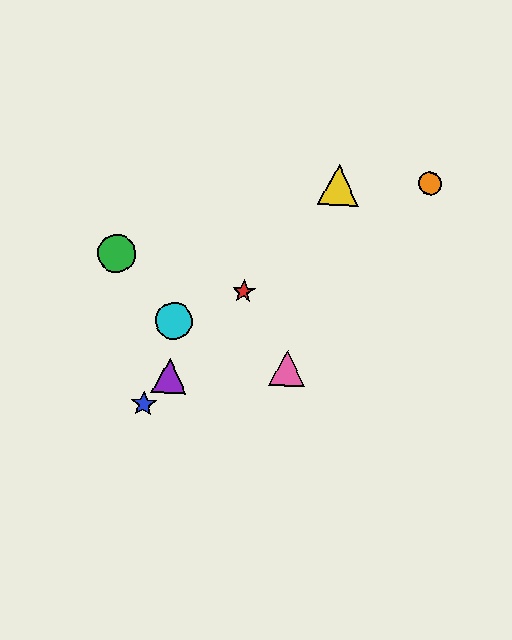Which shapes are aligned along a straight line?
The red star, the blue star, the yellow triangle, the purple triangle are aligned along a straight line.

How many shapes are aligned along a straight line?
4 shapes (the red star, the blue star, the yellow triangle, the purple triangle) are aligned along a straight line.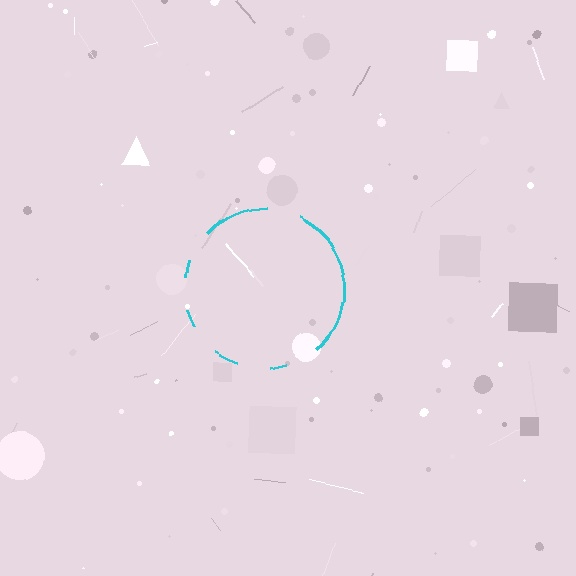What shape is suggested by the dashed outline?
The dashed outline suggests a circle.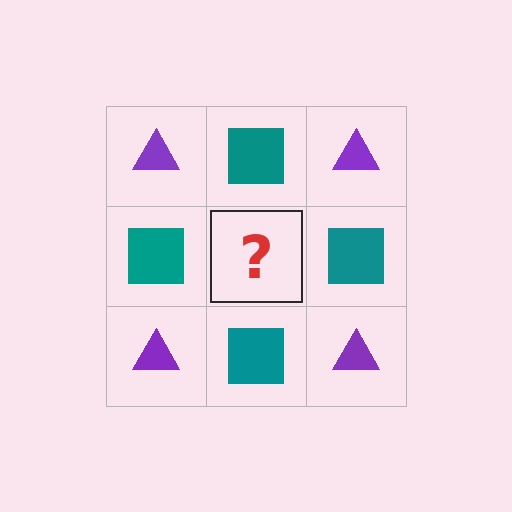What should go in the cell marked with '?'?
The missing cell should contain a purple triangle.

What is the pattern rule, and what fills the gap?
The rule is that it alternates purple triangle and teal square in a checkerboard pattern. The gap should be filled with a purple triangle.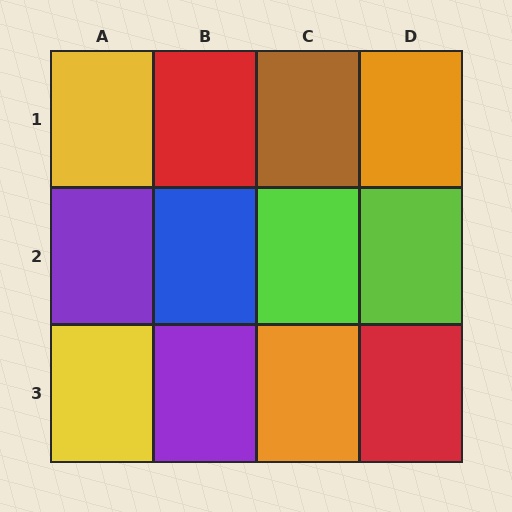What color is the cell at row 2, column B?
Blue.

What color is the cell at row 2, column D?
Lime.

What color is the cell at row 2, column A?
Purple.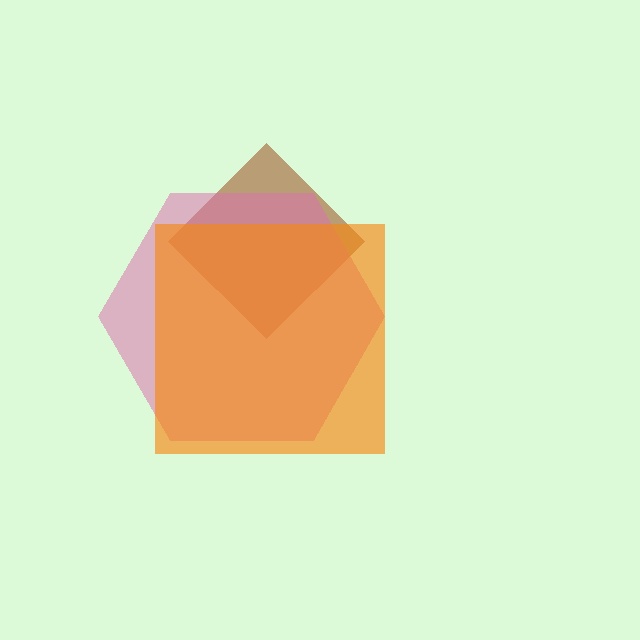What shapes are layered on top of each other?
The layered shapes are: a brown diamond, a pink hexagon, an orange square.